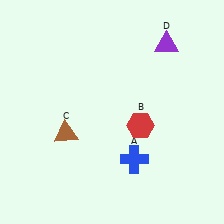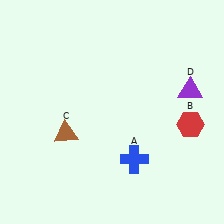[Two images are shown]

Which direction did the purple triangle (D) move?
The purple triangle (D) moved down.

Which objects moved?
The objects that moved are: the red hexagon (B), the purple triangle (D).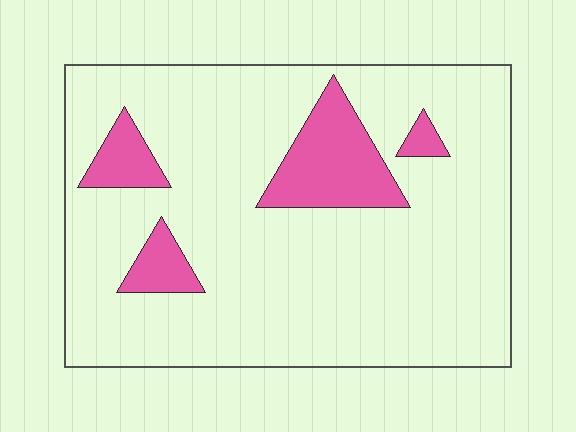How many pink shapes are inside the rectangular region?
4.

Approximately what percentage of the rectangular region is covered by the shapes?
Approximately 15%.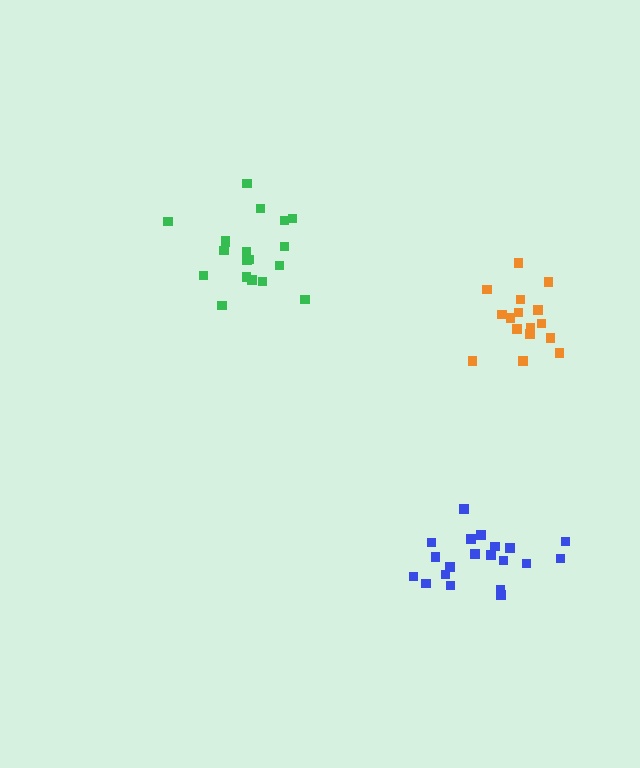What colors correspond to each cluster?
The clusters are colored: green, orange, blue.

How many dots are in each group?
Group 1: 19 dots, Group 2: 16 dots, Group 3: 20 dots (55 total).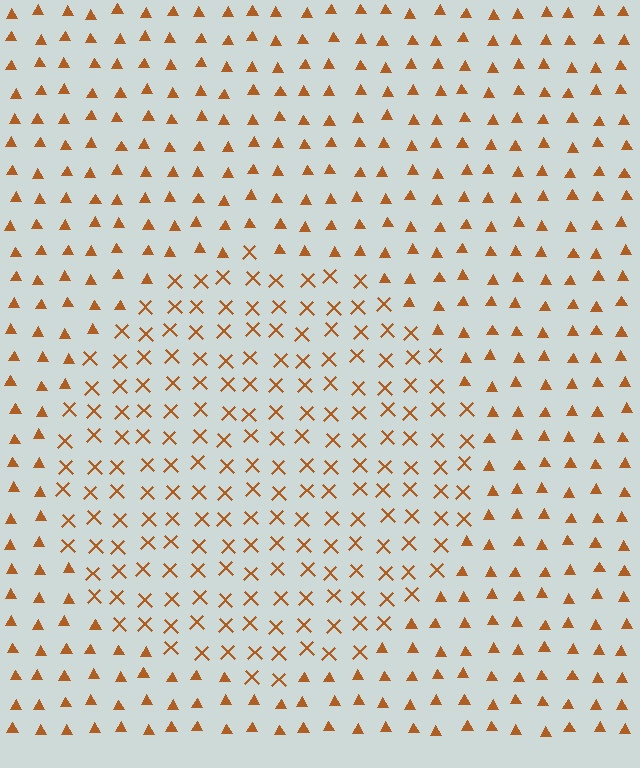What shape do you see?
I see a circle.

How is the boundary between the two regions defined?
The boundary is defined by a change in element shape: X marks inside vs. triangles outside. All elements share the same color and spacing.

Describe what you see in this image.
The image is filled with small brown elements arranged in a uniform grid. A circle-shaped region contains X marks, while the surrounding area contains triangles. The boundary is defined purely by the change in element shape.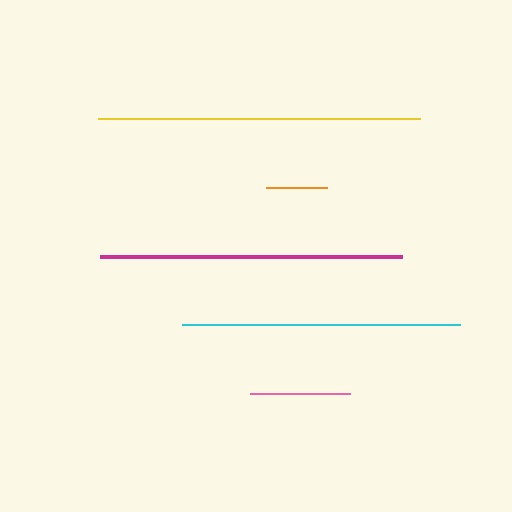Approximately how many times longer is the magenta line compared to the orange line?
The magenta line is approximately 4.9 times the length of the orange line.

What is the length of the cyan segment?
The cyan segment is approximately 278 pixels long.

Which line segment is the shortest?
The orange line is the shortest at approximately 62 pixels.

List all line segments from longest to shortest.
From longest to shortest: yellow, magenta, cyan, pink, orange.